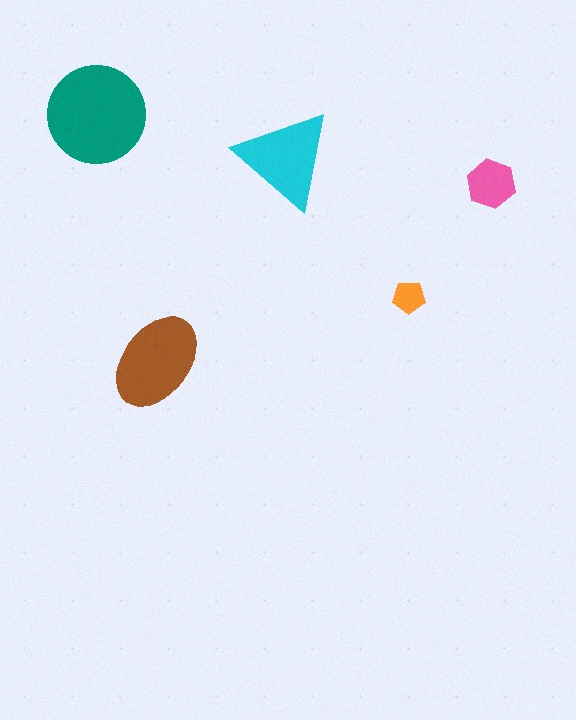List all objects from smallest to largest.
The orange pentagon, the pink hexagon, the cyan triangle, the brown ellipse, the teal circle.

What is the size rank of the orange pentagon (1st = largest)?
5th.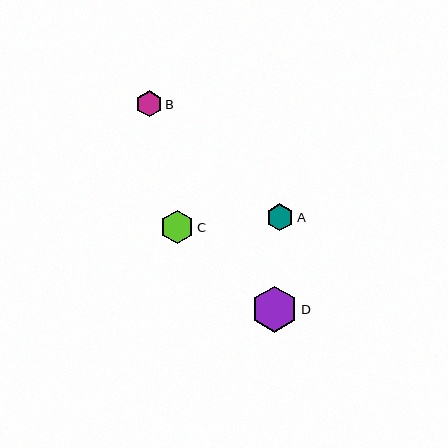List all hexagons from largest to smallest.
From largest to smallest: D, C, A, B.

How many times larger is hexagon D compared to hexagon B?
Hexagon D is approximately 1.7 times the size of hexagon B.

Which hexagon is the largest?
Hexagon D is the largest with a size of approximately 46 pixels.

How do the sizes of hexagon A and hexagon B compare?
Hexagon A and hexagon B are approximately the same size.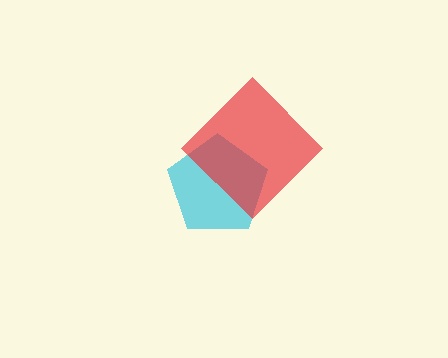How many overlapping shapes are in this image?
There are 2 overlapping shapes in the image.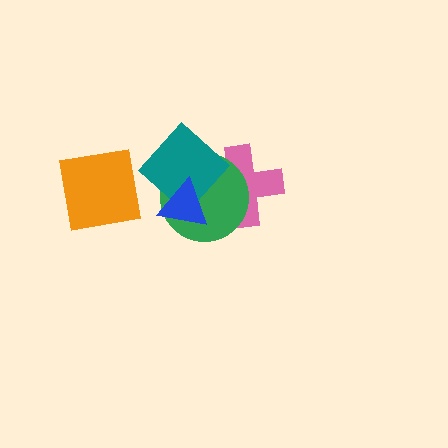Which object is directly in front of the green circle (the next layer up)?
The teal diamond is directly in front of the green circle.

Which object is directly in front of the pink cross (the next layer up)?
The green circle is directly in front of the pink cross.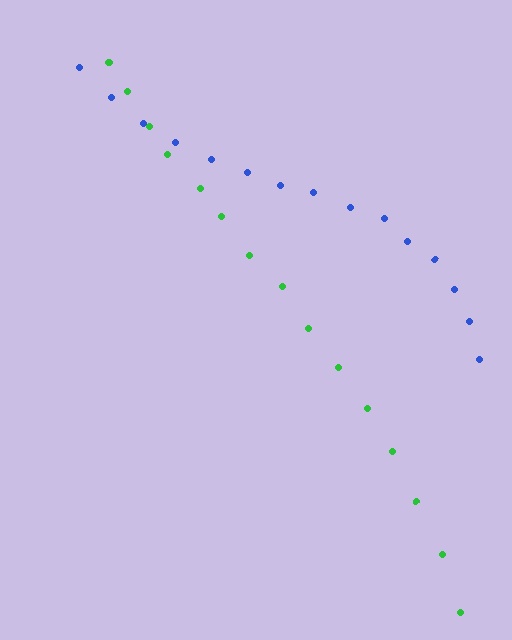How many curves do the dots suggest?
There are 2 distinct paths.